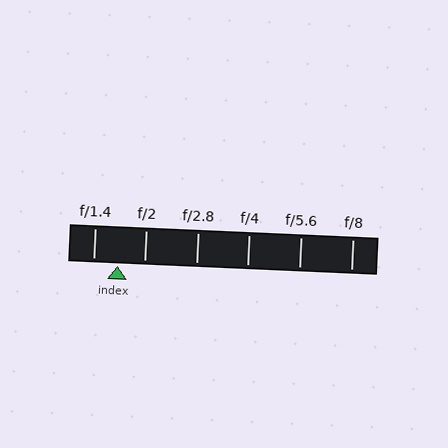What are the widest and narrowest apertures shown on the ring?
The widest aperture shown is f/1.4 and the narrowest is f/8.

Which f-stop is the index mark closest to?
The index mark is closest to f/1.4.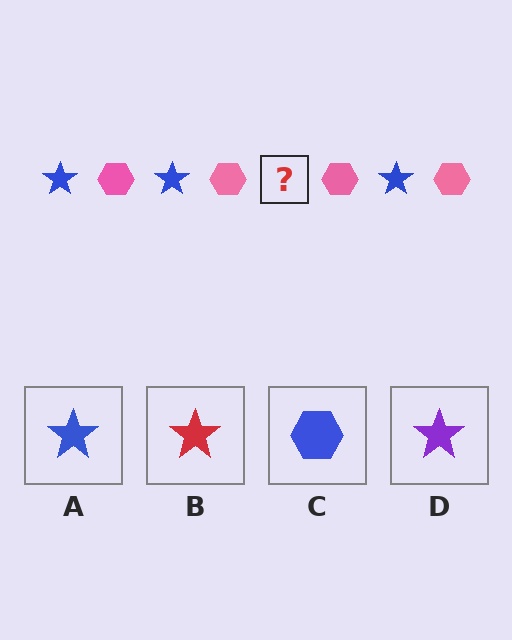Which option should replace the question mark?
Option A.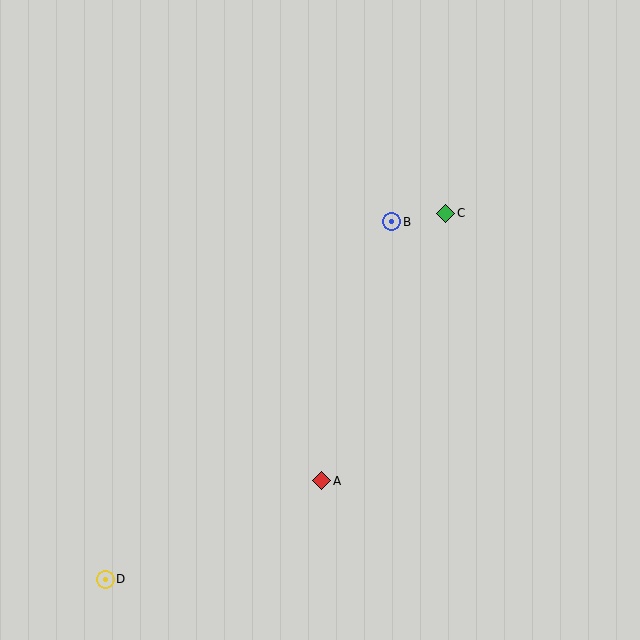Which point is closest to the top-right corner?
Point C is closest to the top-right corner.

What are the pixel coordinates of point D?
Point D is at (105, 579).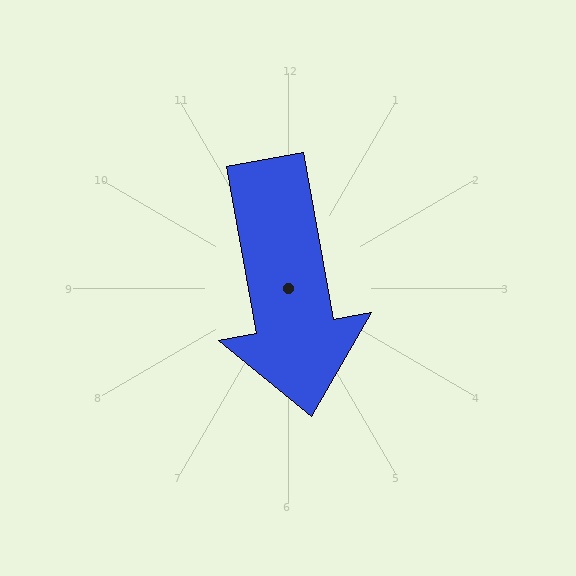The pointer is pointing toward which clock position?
Roughly 6 o'clock.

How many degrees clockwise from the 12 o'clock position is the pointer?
Approximately 170 degrees.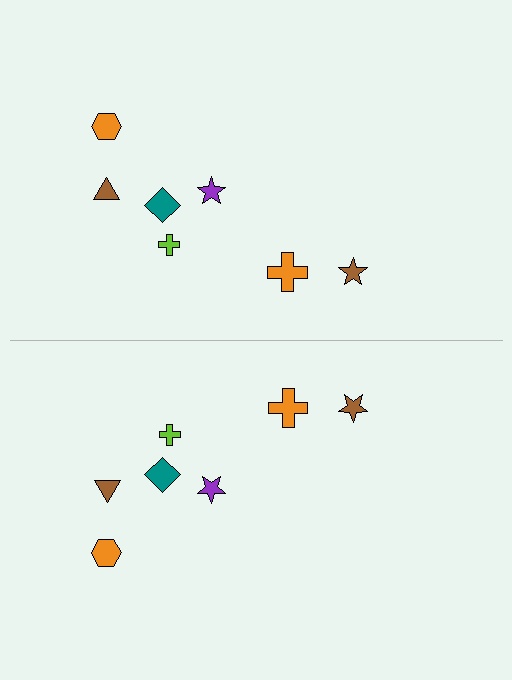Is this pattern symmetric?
Yes, this pattern has bilateral (reflection) symmetry.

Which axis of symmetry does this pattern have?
The pattern has a horizontal axis of symmetry running through the center of the image.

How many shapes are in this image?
There are 14 shapes in this image.